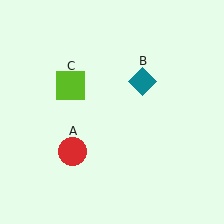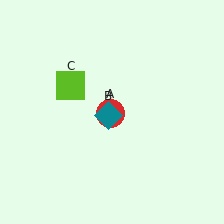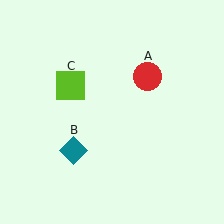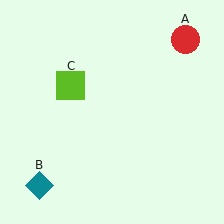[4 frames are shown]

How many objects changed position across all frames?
2 objects changed position: red circle (object A), teal diamond (object B).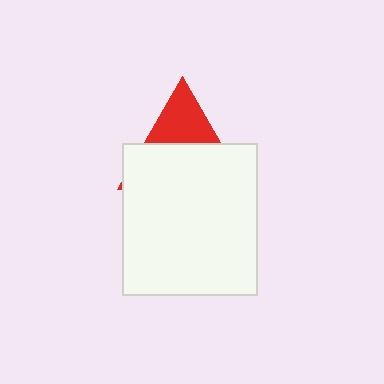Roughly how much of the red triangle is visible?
A small part of it is visible (roughly 36%).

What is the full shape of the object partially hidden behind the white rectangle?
The partially hidden object is a red triangle.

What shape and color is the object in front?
The object in front is a white rectangle.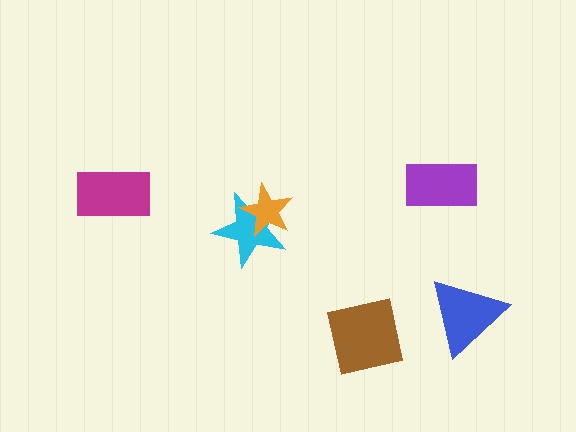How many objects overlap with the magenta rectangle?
0 objects overlap with the magenta rectangle.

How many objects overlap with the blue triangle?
0 objects overlap with the blue triangle.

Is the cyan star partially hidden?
Yes, it is partially covered by another shape.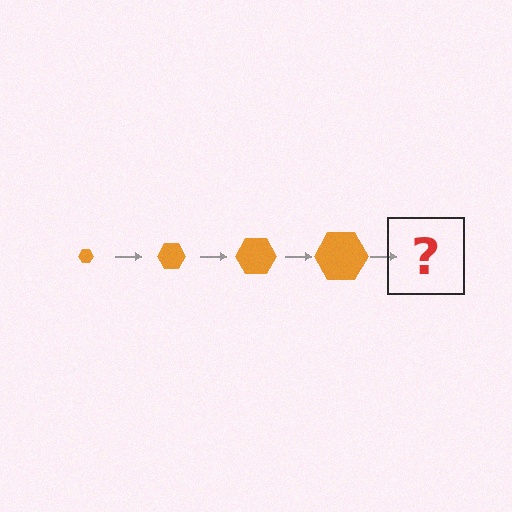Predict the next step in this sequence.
The next step is an orange hexagon, larger than the previous one.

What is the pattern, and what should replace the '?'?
The pattern is that the hexagon gets progressively larger each step. The '?' should be an orange hexagon, larger than the previous one.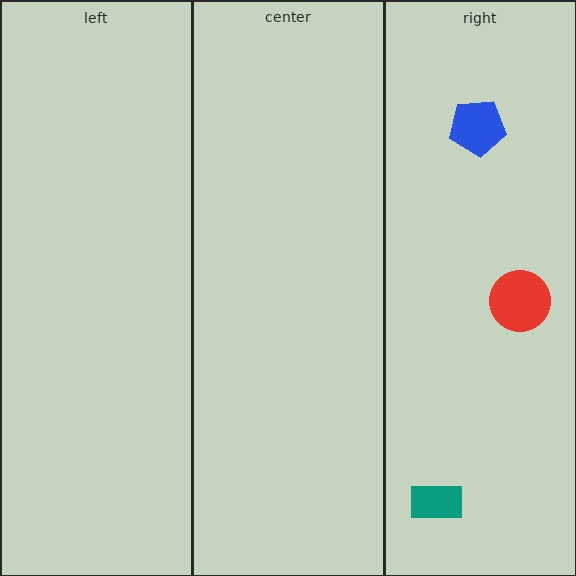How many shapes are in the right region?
3.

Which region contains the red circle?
The right region.